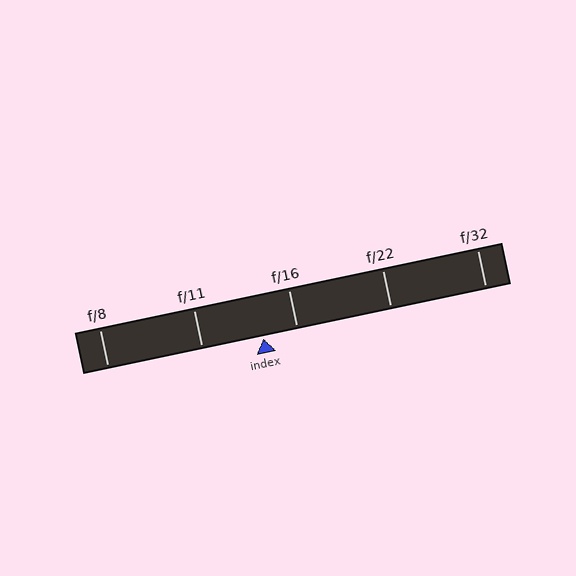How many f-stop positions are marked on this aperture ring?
There are 5 f-stop positions marked.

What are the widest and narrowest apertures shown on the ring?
The widest aperture shown is f/8 and the narrowest is f/32.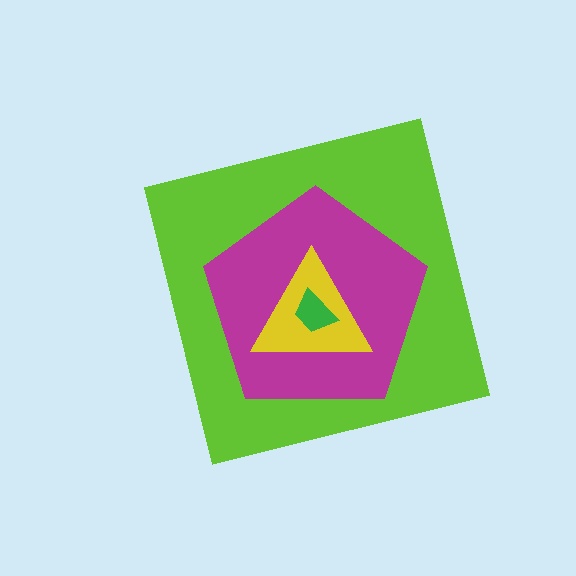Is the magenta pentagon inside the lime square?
Yes.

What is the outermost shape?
The lime square.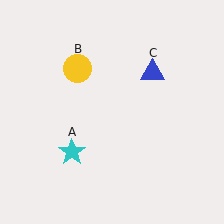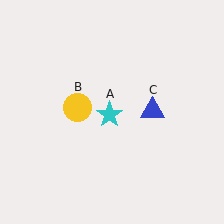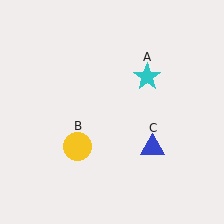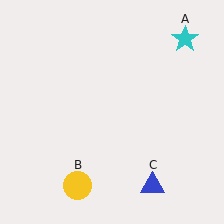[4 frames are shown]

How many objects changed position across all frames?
3 objects changed position: cyan star (object A), yellow circle (object B), blue triangle (object C).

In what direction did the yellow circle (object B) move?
The yellow circle (object B) moved down.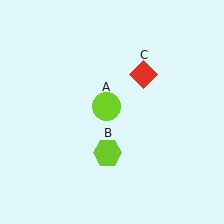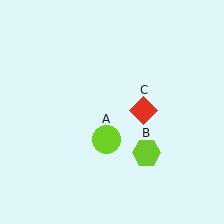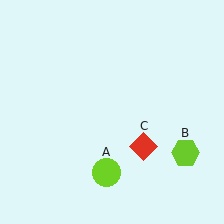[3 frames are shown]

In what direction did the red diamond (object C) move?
The red diamond (object C) moved down.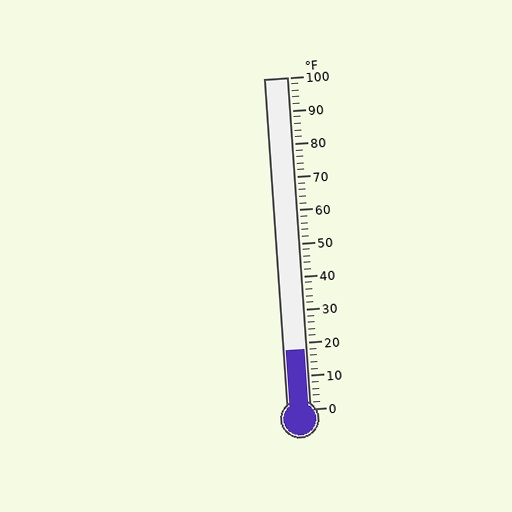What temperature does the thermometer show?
The thermometer shows approximately 18°F.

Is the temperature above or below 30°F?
The temperature is below 30°F.